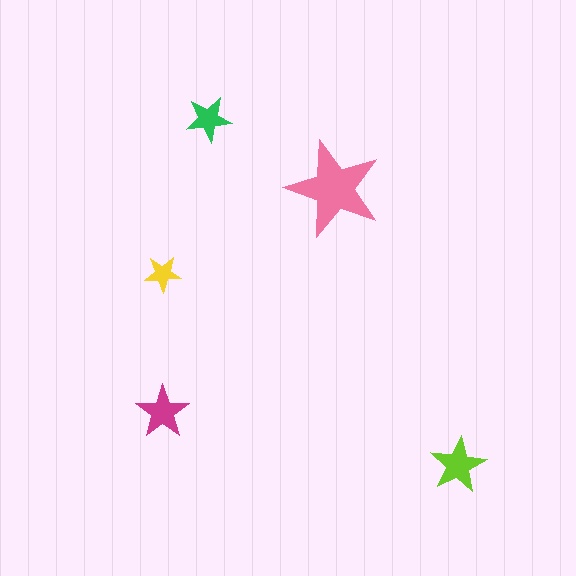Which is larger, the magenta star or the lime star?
The lime one.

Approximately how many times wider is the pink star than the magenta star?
About 2 times wider.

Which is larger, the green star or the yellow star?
The green one.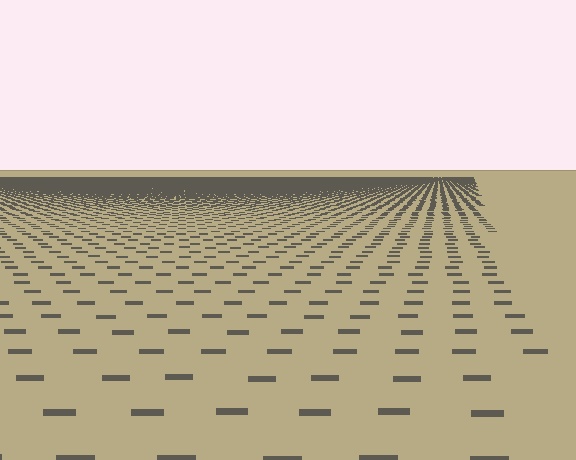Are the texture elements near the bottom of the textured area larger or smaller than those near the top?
Larger. Near the bottom, elements are closer to the viewer and appear at a bigger on-screen size.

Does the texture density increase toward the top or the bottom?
Density increases toward the top.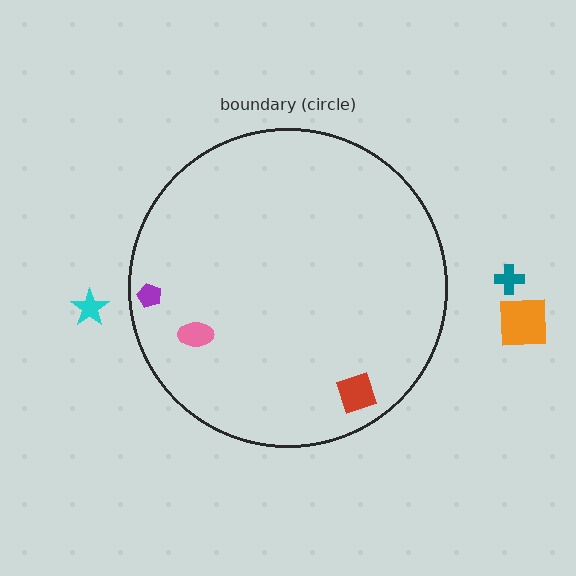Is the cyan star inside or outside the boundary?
Outside.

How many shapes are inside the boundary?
3 inside, 3 outside.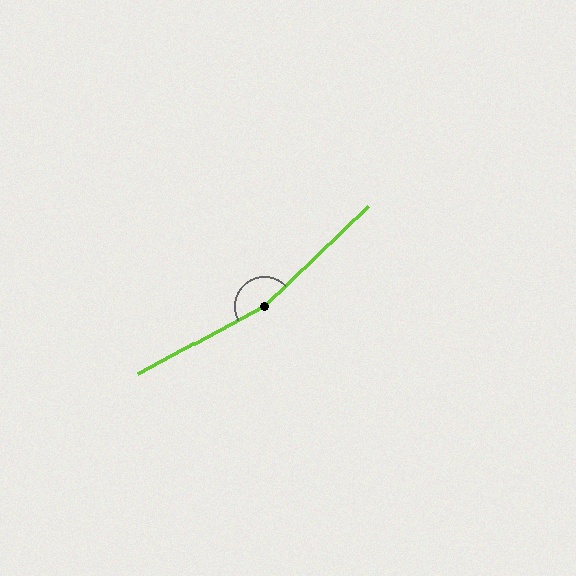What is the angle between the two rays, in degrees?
Approximately 165 degrees.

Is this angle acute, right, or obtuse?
It is obtuse.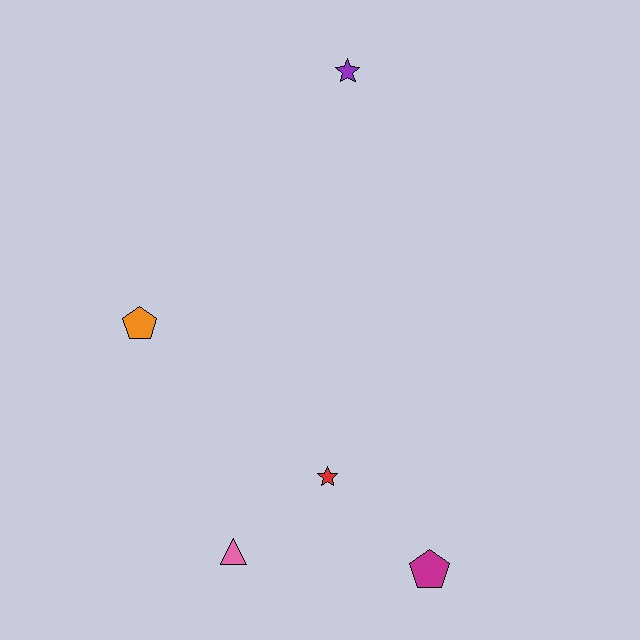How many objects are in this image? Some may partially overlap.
There are 5 objects.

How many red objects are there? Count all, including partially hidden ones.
There is 1 red object.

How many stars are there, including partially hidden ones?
There are 2 stars.